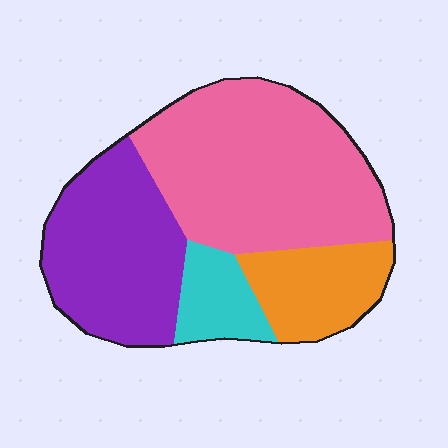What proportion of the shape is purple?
Purple covers 30% of the shape.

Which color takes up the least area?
Cyan, at roughly 10%.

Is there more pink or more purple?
Pink.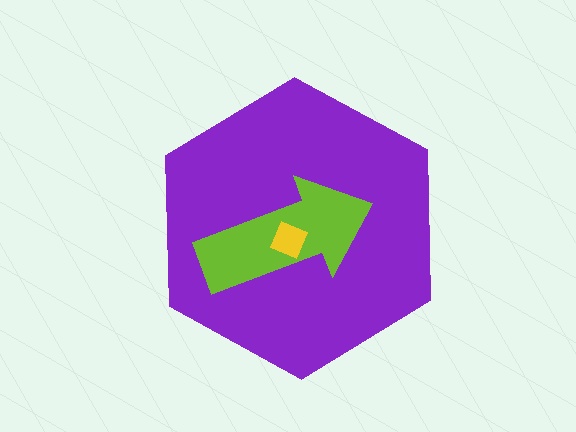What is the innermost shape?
The yellow square.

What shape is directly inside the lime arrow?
The yellow square.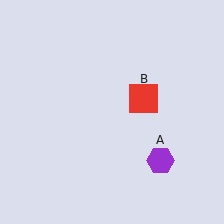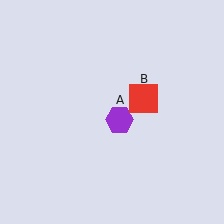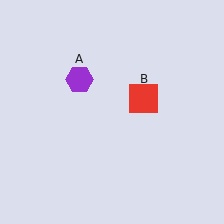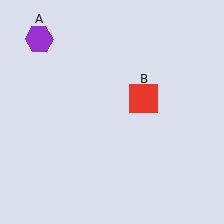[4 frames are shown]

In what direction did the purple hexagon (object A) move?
The purple hexagon (object A) moved up and to the left.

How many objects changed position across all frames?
1 object changed position: purple hexagon (object A).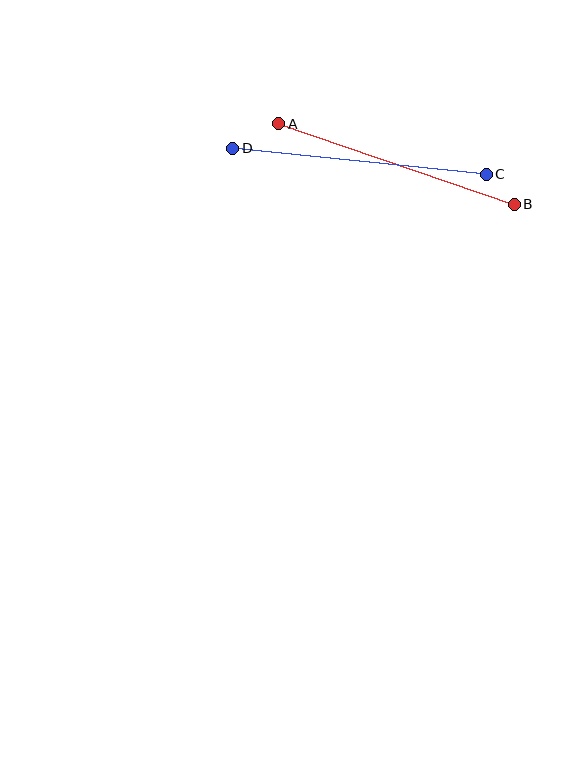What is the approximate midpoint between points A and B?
The midpoint is at approximately (397, 164) pixels.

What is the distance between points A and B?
The distance is approximately 249 pixels.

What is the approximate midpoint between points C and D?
The midpoint is at approximately (360, 161) pixels.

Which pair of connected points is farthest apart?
Points C and D are farthest apart.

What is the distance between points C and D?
The distance is approximately 255 pixels.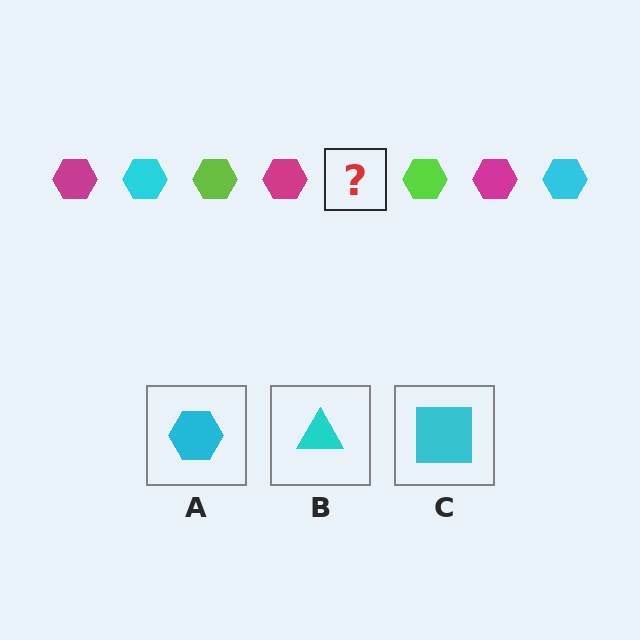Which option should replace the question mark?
Option A.